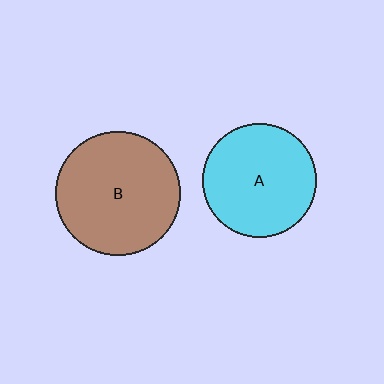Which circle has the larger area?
Circle B (brown).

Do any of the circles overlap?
No, none of the circles overlap.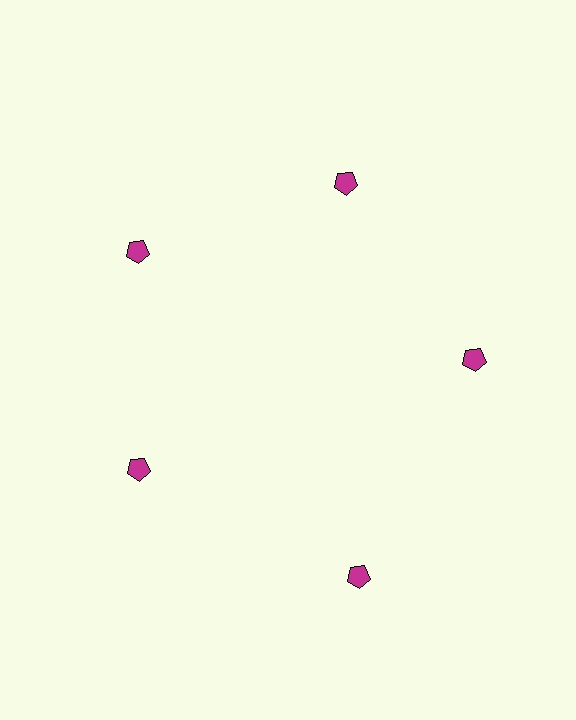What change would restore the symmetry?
The symmetry would be restored by moving it inward, back onto the ring so that all 5 pentagons sit at equal angles and equal distance from the center.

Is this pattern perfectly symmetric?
No. The 5 magenta pentagons are arranged in a ring, but one element near the 5 o'clock position is pushed outward from the center, breaking the 5-fold rotational symmetry.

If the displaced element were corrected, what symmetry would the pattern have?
It would have 5-fold rotational symmetry — the pattern would map onto itself every 72 degrees.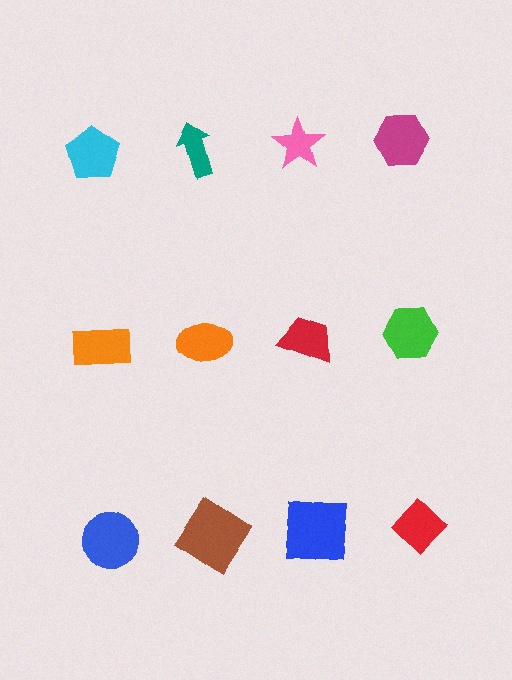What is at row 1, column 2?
A teal arrow.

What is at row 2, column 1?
An orange rectangle.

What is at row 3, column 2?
A brown diamond.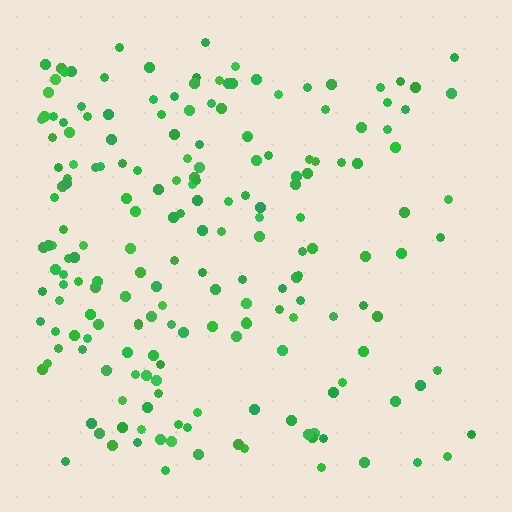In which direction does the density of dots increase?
From right to left, with the left side densest.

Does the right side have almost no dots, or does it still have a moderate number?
Still a moderate number, just noticeably fewer than the left.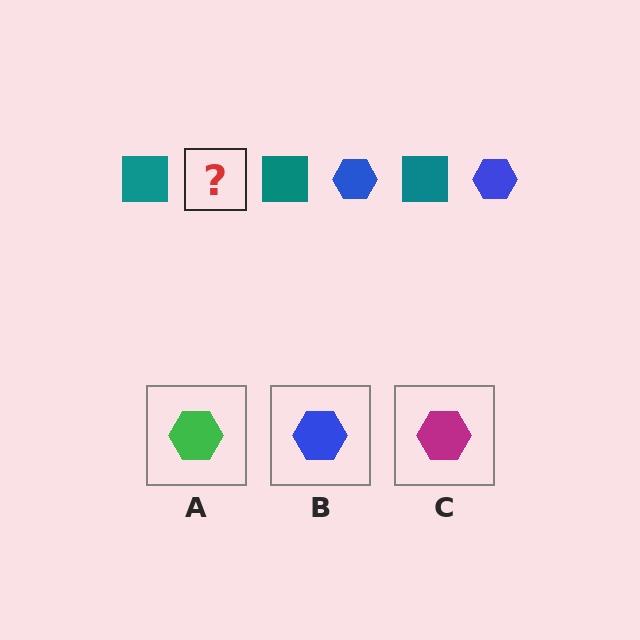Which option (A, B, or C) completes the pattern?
B.